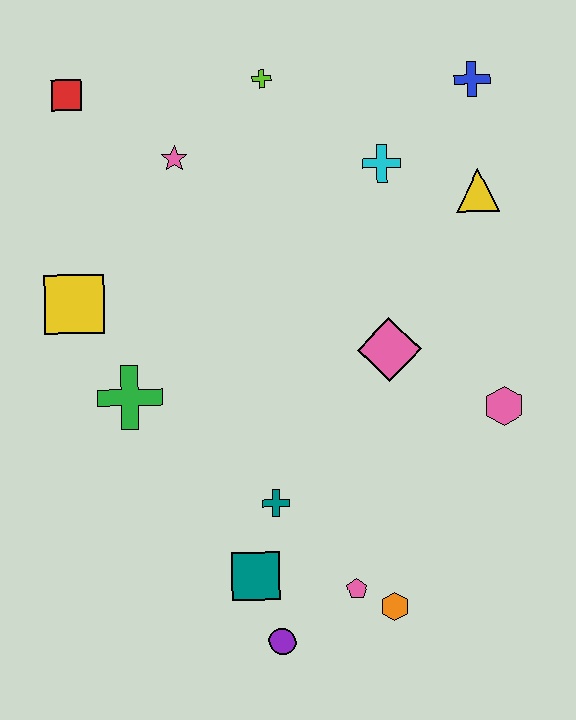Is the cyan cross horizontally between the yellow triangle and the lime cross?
Yes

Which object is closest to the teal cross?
The teal square is closest to the teal cross.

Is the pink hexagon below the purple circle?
No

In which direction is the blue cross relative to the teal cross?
The blue cross is above the teal cross.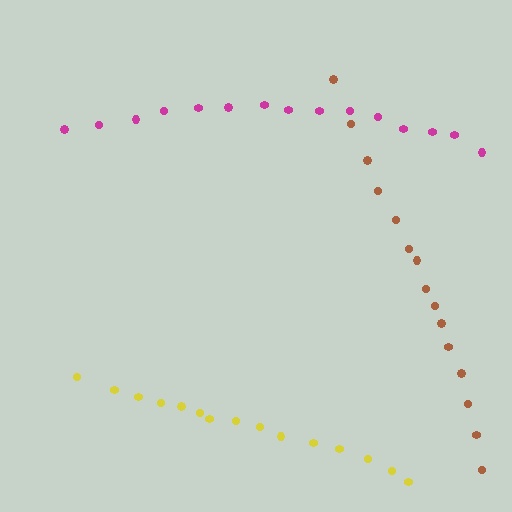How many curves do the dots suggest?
There are 3 distinct paths.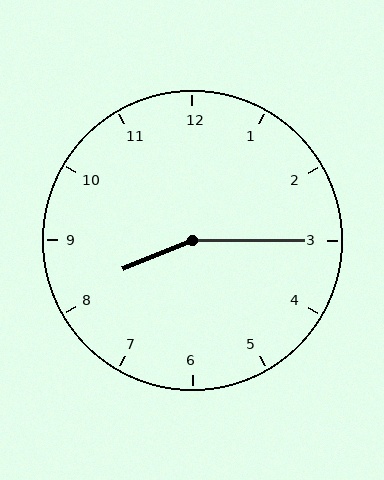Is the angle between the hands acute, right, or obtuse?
It is obtuse.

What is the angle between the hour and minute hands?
Approximately 158 degrees.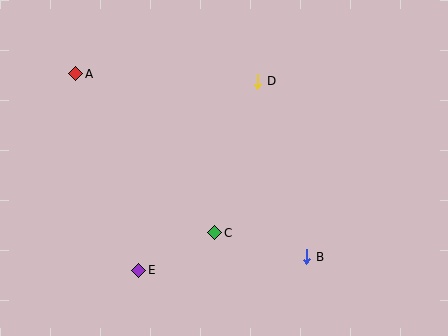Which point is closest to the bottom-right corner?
Point B is closest to the bottom-right corner.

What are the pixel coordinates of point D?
Point D is at (258, 81).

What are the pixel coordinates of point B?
Point B is at (307, 257).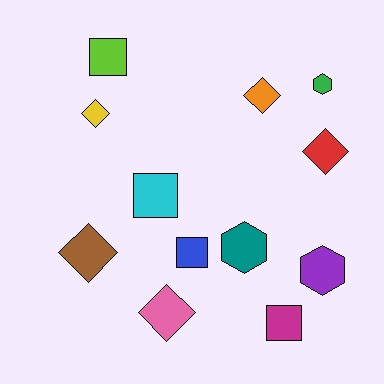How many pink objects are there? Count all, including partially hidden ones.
There is 1 pink object.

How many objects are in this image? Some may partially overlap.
There are 12 objects.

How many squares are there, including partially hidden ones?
There are 4 squares.